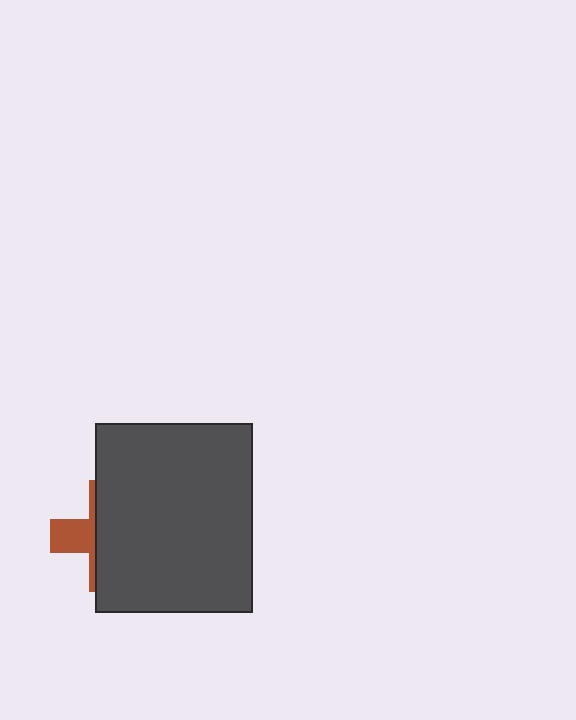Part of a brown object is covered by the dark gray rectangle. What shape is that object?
It is a cross.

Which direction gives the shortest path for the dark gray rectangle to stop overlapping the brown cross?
Moving right gives the shortest separation.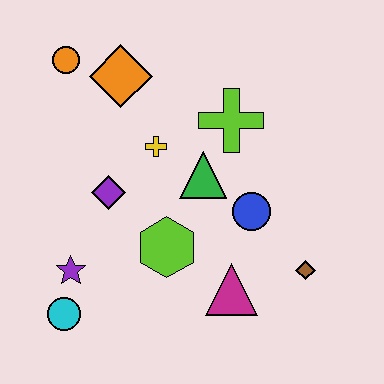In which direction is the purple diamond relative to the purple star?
The purple diamond is above the purple star.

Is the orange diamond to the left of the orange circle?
No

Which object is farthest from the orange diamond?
The brown diamond is farthest from the orange diamond.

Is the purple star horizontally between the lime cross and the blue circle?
No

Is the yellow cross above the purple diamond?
Yes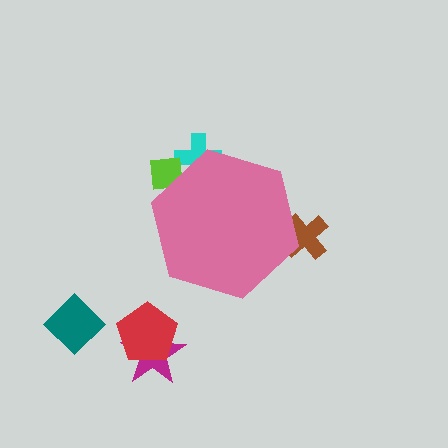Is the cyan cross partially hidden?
Yes, the cyan cross is partially hidden behind the pink hexagon.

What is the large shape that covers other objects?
A pink hexagon.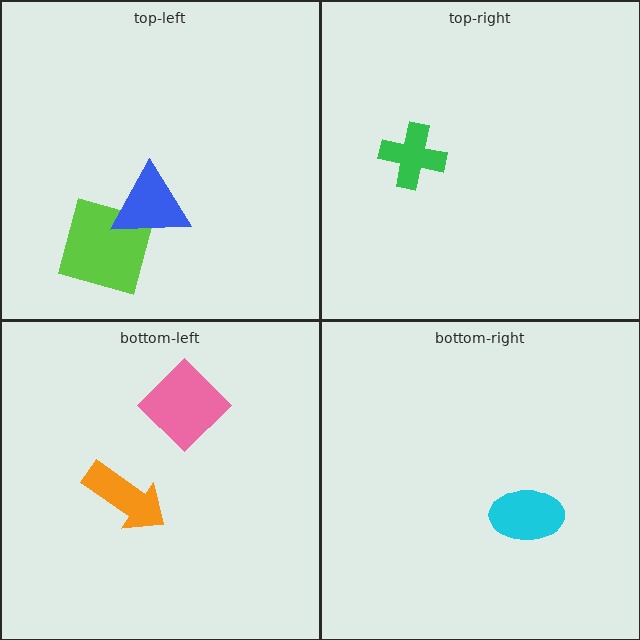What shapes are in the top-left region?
The lime square, the blue triangle.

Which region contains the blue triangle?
The top-left region.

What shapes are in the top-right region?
The green cross.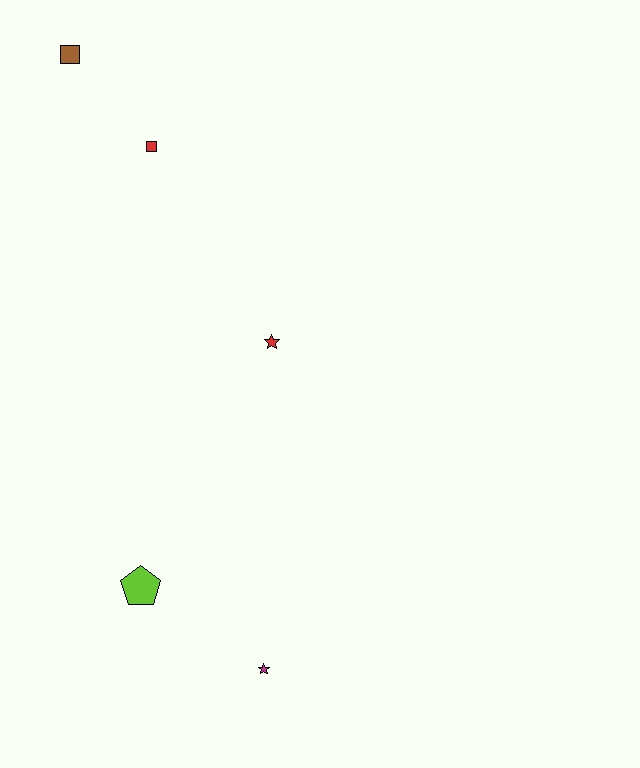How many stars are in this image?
There are 2 stars.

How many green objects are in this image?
There are no green objects.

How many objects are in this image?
There are 5 objects.